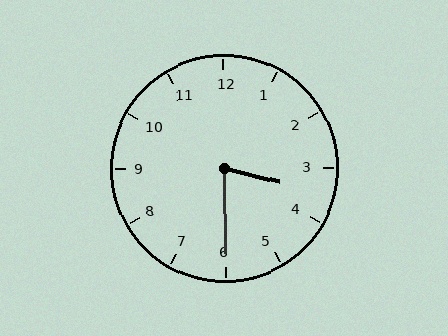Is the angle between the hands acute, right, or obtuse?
It is acute.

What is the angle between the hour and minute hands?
Approximately 75 degrees.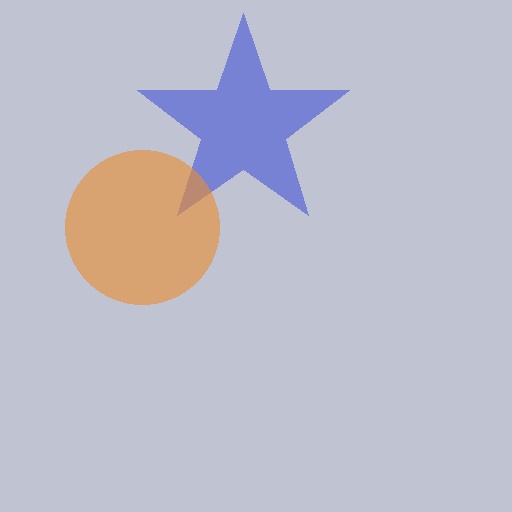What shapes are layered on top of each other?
The layered shapes are: a blue star, an orange circle.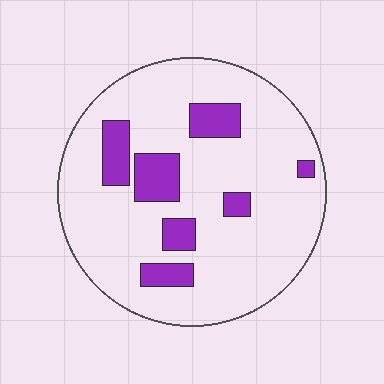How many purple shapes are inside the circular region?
7.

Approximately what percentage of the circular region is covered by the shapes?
Approximately 15%.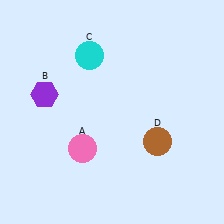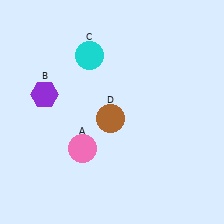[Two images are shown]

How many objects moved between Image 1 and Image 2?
1 object moved between the two images.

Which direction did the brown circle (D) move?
The brown circle (D) moved left.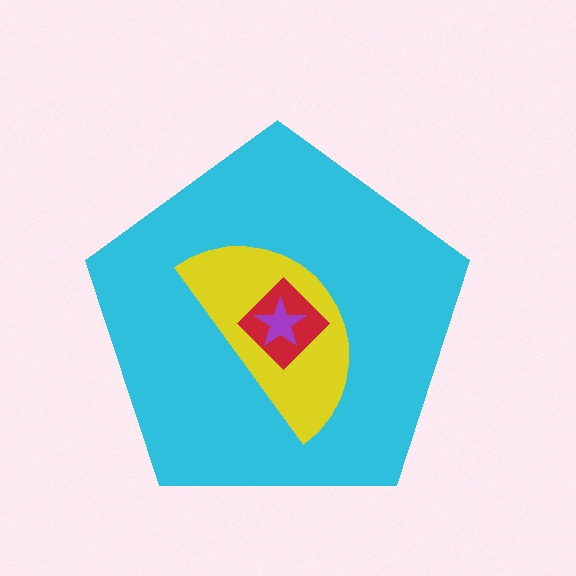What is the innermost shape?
The purple star.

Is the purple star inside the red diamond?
Yes.